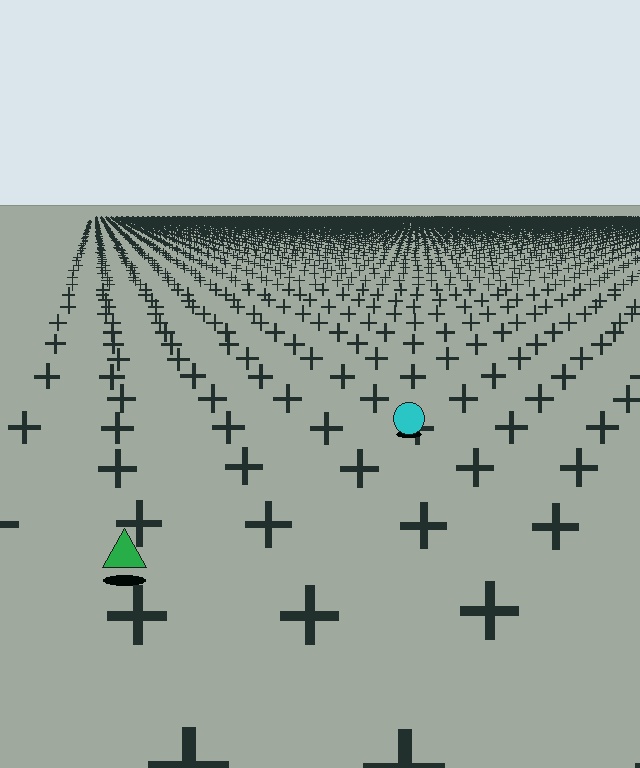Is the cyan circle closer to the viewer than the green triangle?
No. The green triangle is closer — you can tell from the texture gradient: the ground texture is coarser near it.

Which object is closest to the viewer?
The green triangle is closest. The texture marks near it are larger and more spread out.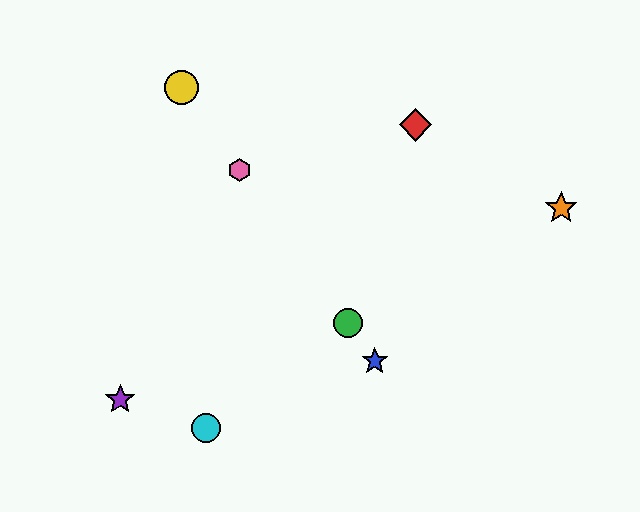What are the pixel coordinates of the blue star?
The blue star is at (375, 361).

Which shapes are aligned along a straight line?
The blue star, the green circle, the yellow circle, the pink hexagon are aligned along a straight line.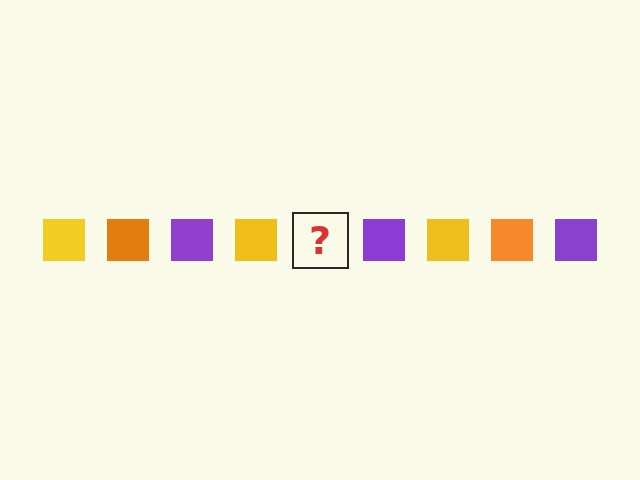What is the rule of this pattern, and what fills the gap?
The rule is that the pattern cycles through yellow, orange, purple squares. The gap should be filled with an orange square.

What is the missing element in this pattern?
The missing element is an orange square.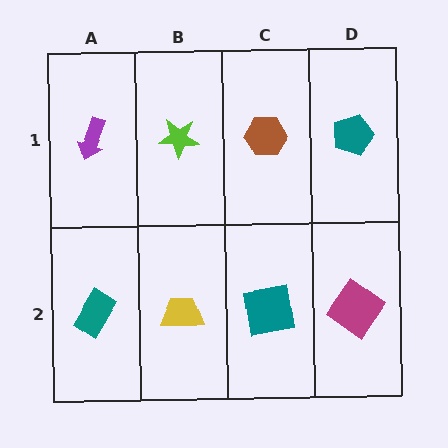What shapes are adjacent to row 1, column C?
A teal square (row 2, column C), a lime star (row 1, column B), a teal pentagon (row 1, column D).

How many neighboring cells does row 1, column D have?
2.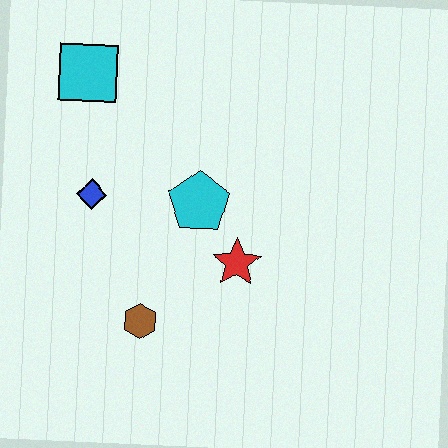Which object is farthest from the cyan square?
The brown hexagon is farthest from the cyan square.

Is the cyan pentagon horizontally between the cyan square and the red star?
Yes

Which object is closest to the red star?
The cyan pentagon is closest to the red star.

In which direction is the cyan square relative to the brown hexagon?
The cyan square is above the brown hexagon.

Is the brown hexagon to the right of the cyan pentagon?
No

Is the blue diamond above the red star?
Yes